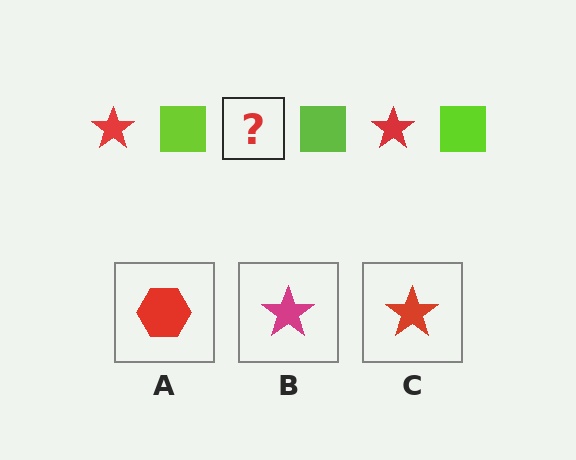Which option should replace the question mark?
Option C.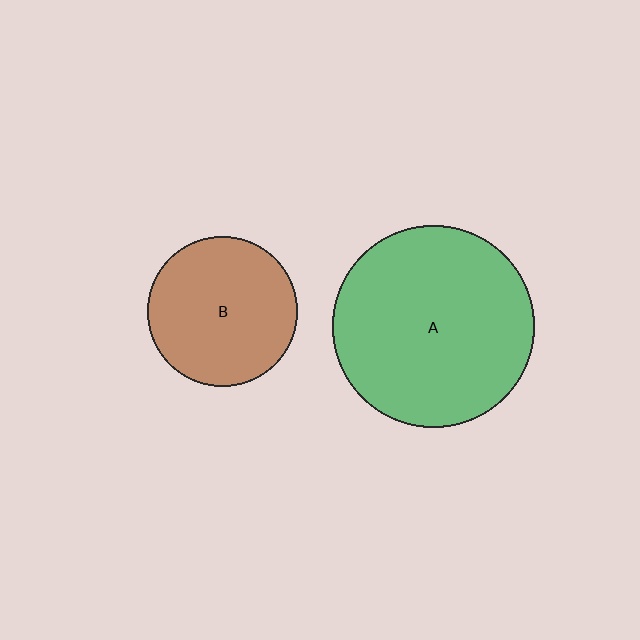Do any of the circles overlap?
No, none of the circles overlap.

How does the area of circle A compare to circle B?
Approximately 1.8 times.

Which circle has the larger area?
Circle A (green).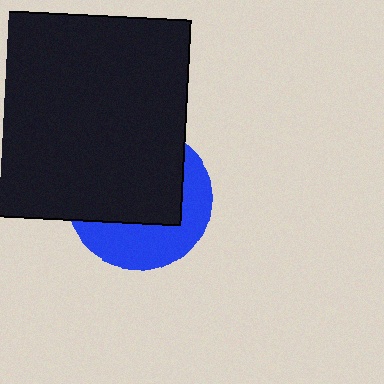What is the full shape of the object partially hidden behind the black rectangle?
The partially hidden object is a blue circle.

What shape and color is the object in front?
The object in front is a black rectangle.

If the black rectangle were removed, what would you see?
You would see the complete blue circle.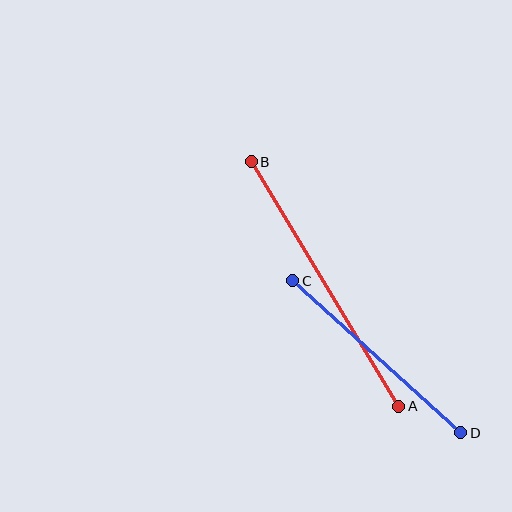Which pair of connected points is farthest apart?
Points A and B are farthest apart.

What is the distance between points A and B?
The distance is approximately 285 pixels.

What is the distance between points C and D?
The distance is approximately 227 pixels.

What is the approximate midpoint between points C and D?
The midpoint is at approximately (377, 357) pixels.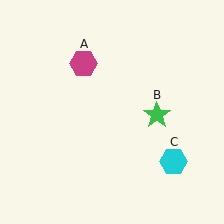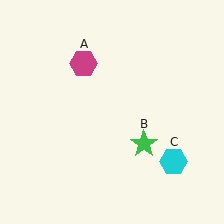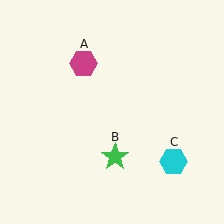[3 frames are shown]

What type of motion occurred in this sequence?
The green star (object B) rotated clockwise around the center of the scene.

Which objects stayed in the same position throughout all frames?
Magenta hexagon (object A) and cyan hexagon (object C) remained stationary.